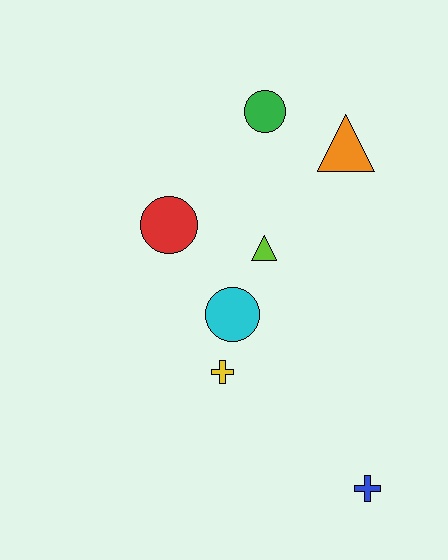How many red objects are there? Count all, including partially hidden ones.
There is 1 red object.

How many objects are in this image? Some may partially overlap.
There are 7 objects.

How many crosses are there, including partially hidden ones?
There are 2 crosses.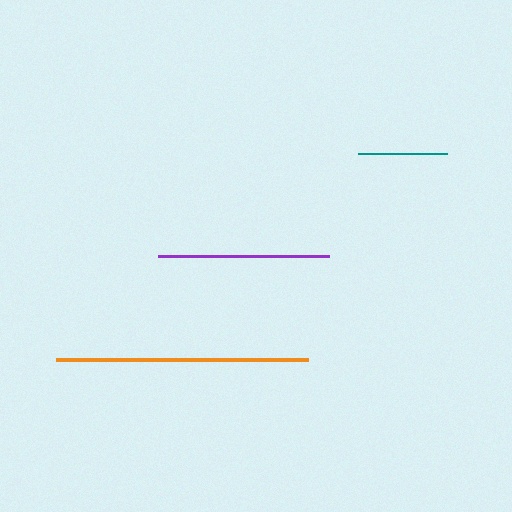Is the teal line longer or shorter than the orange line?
The orange line is longer than the teal line.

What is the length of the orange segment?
The orange segment is approximately 251 pixels long.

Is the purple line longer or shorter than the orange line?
The orange line is longer than the purple line.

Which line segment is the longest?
The orange line is the longest at approximately 251 pixels.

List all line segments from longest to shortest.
From longest to shortest: orange, purple, teal.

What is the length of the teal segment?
The teal segment is approximately 89 pixels long.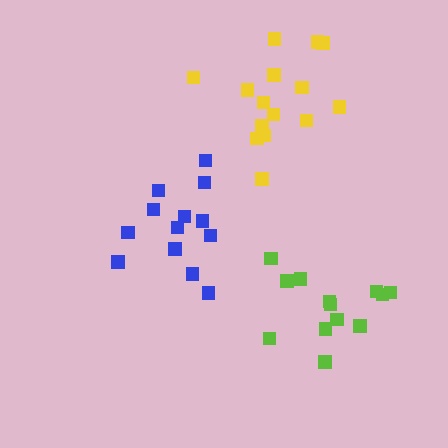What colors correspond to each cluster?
The clusters are colored: yellow, lime, blue.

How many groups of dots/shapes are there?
There are 3 groups.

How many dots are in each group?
Group 1: 15 dots, Group 2: 14 dots, Group 3: 14 dots (43 total).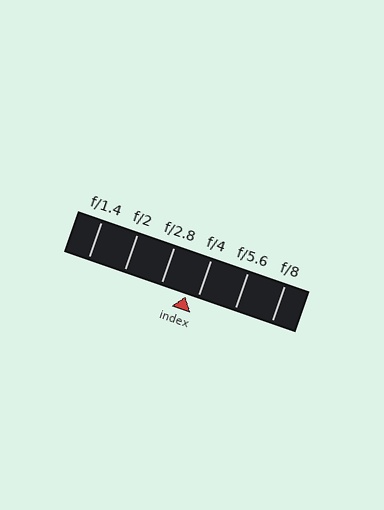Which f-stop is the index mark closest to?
The index mark is closest to f/4.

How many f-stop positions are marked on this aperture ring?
There are 6 f-stop positions marked.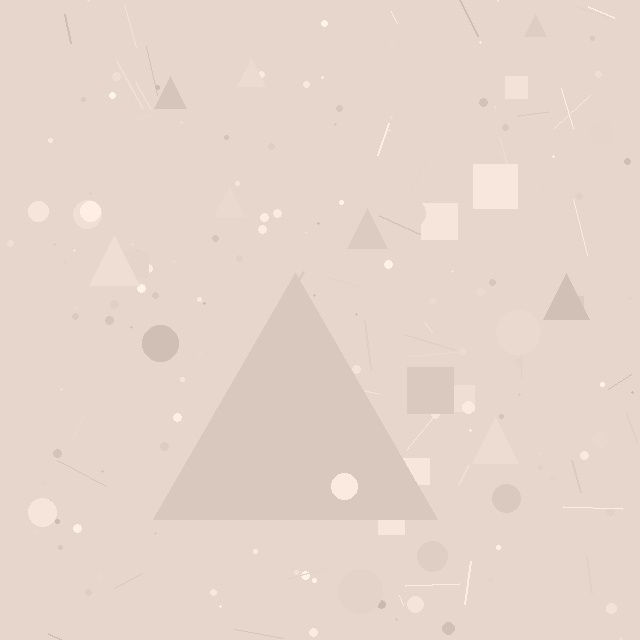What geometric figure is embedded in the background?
A triangle is embedded in the background.